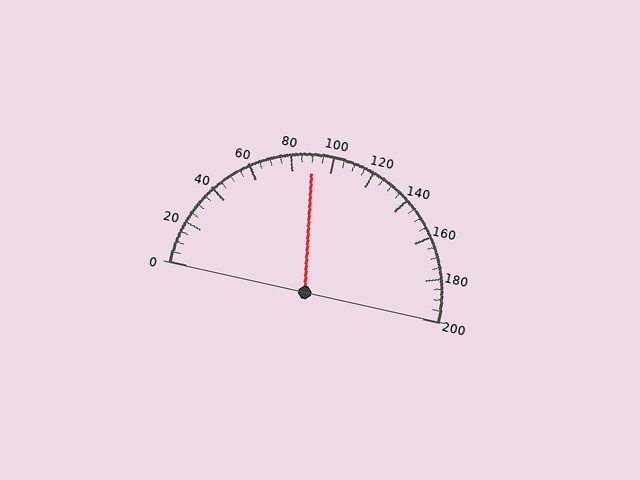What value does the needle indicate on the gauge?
The needle indicates approximately 90.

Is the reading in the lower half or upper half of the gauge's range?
The reading is in the lower half of the range (0 to 200).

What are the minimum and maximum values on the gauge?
The gauge ranges from 0 to 200.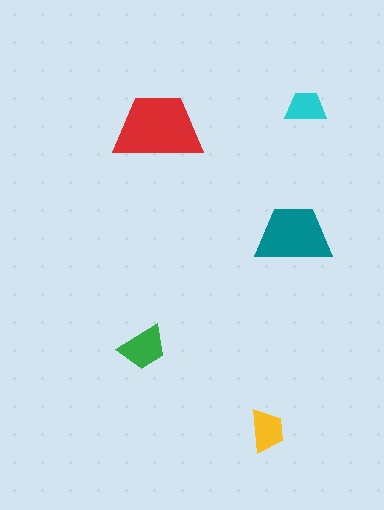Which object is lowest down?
The yellow trapezoid is bottommost.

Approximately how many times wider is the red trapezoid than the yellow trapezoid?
About 2 times wider.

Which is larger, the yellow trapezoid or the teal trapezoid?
The teal one.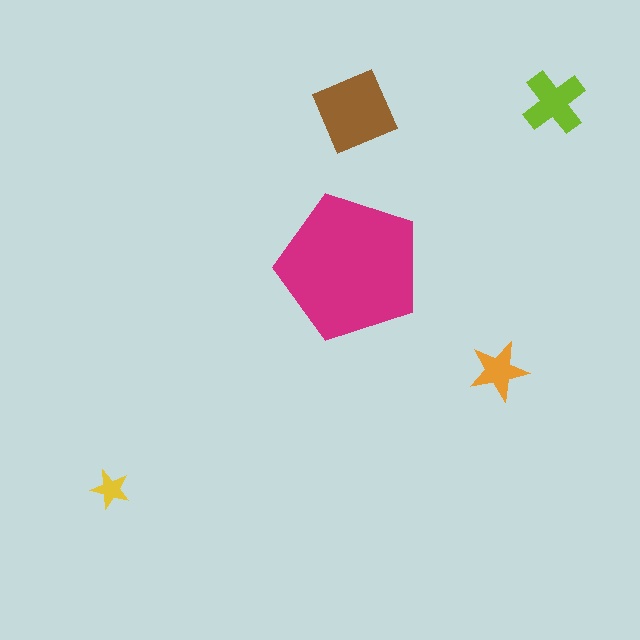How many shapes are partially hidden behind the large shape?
0 shapes are partially hidden.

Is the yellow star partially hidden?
No, the yellow star is fully visible.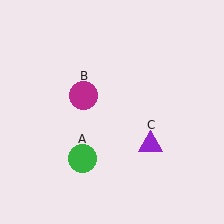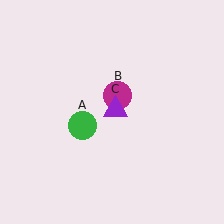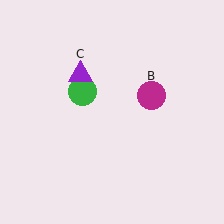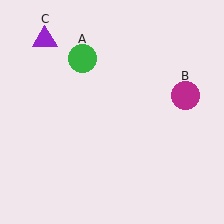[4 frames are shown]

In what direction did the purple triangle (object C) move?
The purple triangle (object C) moved up and to the left.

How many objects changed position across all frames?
3 objects changed position: green circle (object A), magenta circle (object B), purple triangle (object C).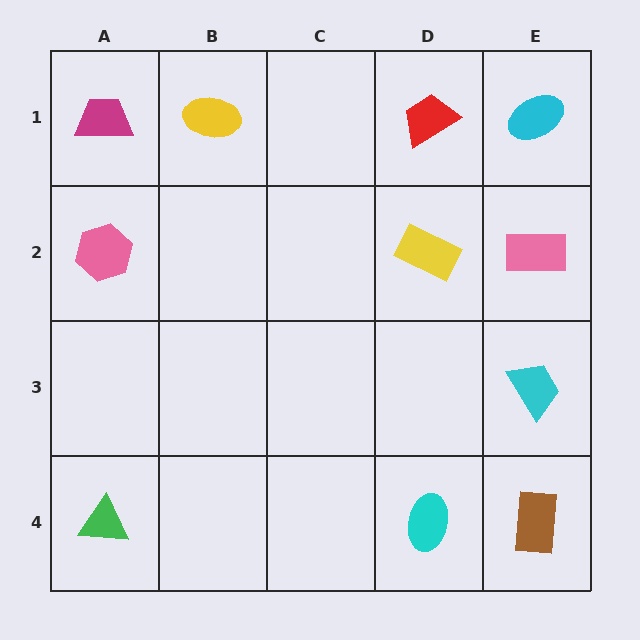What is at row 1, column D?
A red trapezoid.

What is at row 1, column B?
A yellow ellipse.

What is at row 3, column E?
A cyan trapezoid.